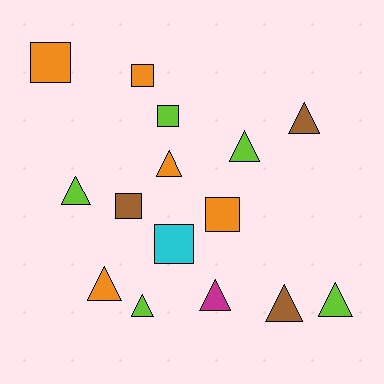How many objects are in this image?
There are 15 objects.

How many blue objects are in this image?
There are no blue objects.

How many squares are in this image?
There are 6 squares.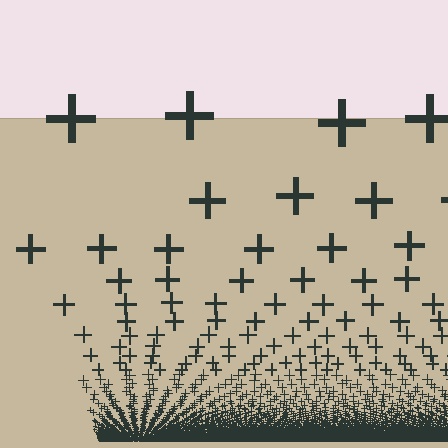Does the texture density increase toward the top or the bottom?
Density increases toward the bottom.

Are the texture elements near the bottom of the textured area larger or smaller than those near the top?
Smaller. The gradient is inverted — elements near the bottom are smaller and denser.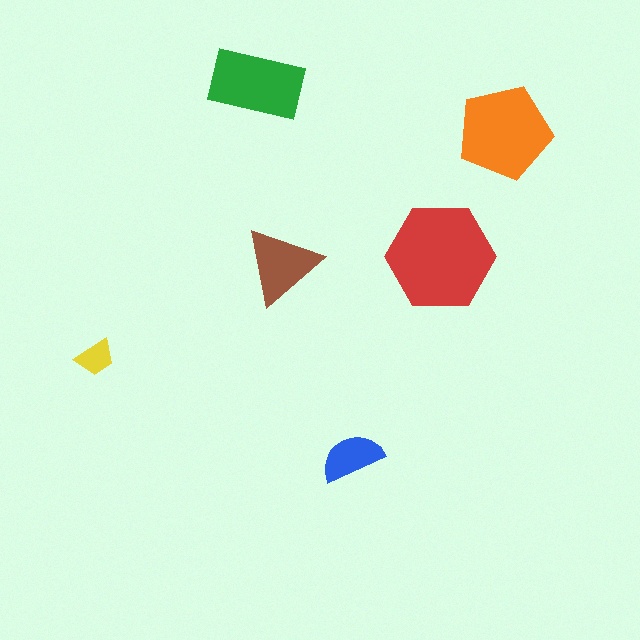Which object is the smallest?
The yellow trapezoid.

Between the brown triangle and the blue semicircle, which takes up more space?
The brown triangle.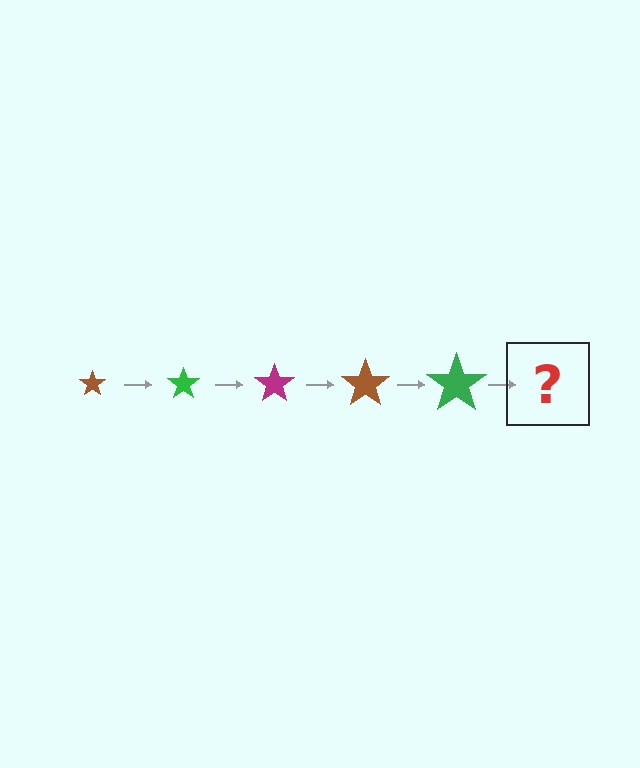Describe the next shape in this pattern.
It should be a magenta star, larger than the previous one.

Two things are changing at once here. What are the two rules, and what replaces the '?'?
The two rules are that the star grows larger each step and the color cycles through brown, green, and magenta. The '?' should be a magenta star, larger than the previous one.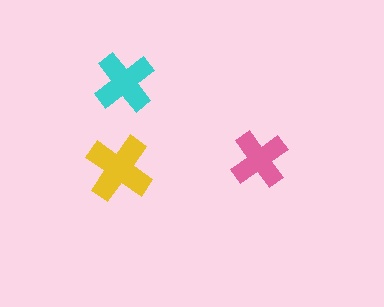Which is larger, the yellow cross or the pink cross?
The yellow one.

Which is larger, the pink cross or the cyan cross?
The cyan one.